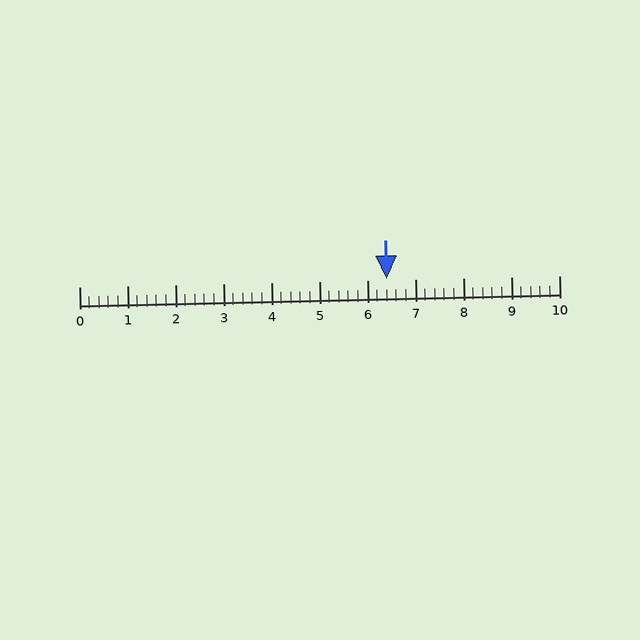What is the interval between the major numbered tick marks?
The major tick marks are spaced 1 units apart.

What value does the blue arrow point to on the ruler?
The blue arrow points to approximately 6.4.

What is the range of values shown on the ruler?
The ruler shows values from 0 to 10.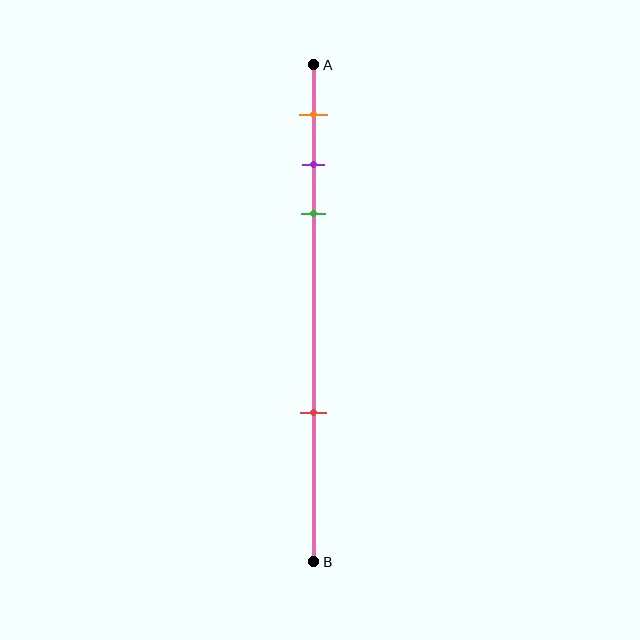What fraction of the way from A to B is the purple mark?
The purple mark is approximately 20% (0.2) of the way from A to B.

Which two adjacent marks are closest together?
The purple and green marks are the closest adjacent pair.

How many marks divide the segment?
There are 4 marks dividing the segment.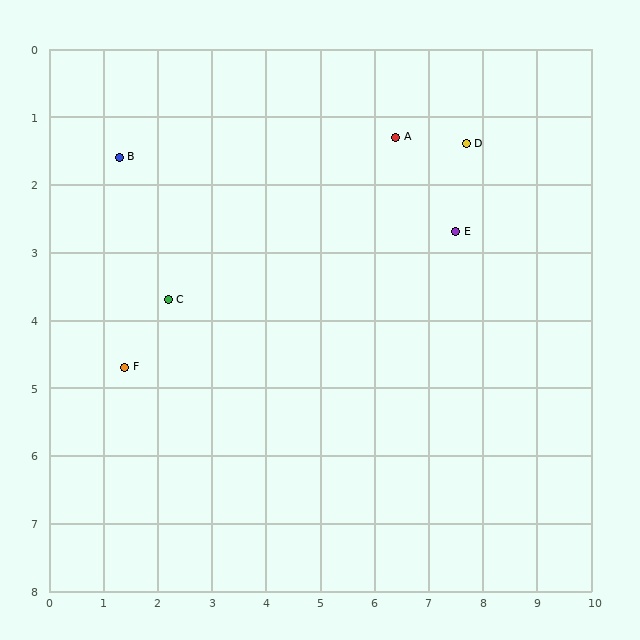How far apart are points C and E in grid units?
Points C and E are about 5.4 grid units apart.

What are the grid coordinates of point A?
Point A is at approximately (6.4, 1.3).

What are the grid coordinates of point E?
Point E is at approximately (7.5, 2.7).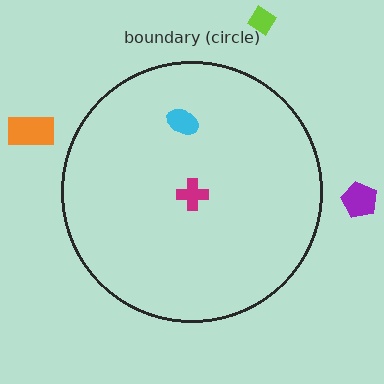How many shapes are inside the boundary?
2 inside, 3 outside.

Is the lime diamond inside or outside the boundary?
Outside.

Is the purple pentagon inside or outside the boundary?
Outside.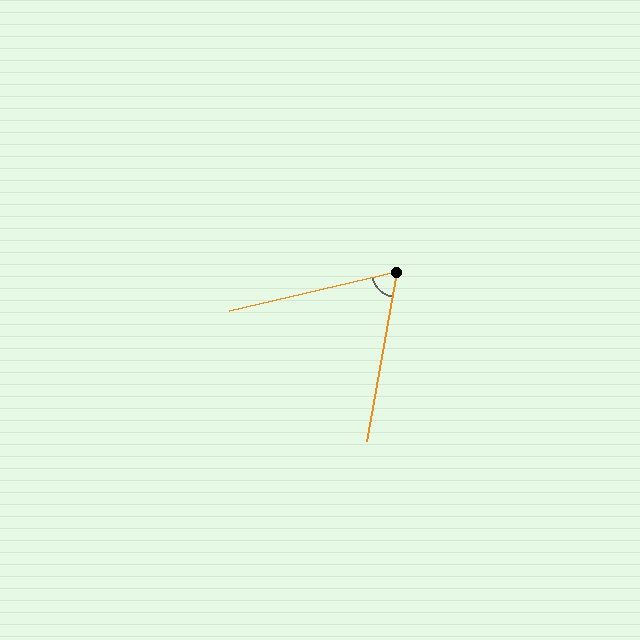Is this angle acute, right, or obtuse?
It is acute.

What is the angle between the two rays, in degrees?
Approximately 67 degrees.